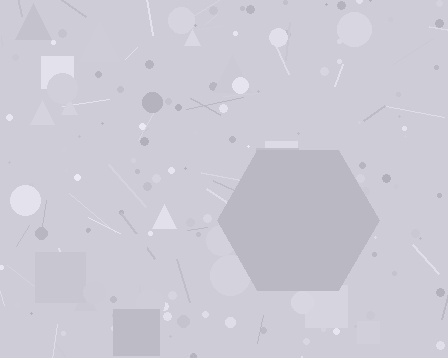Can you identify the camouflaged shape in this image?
The camouflaged shape is a hexagon.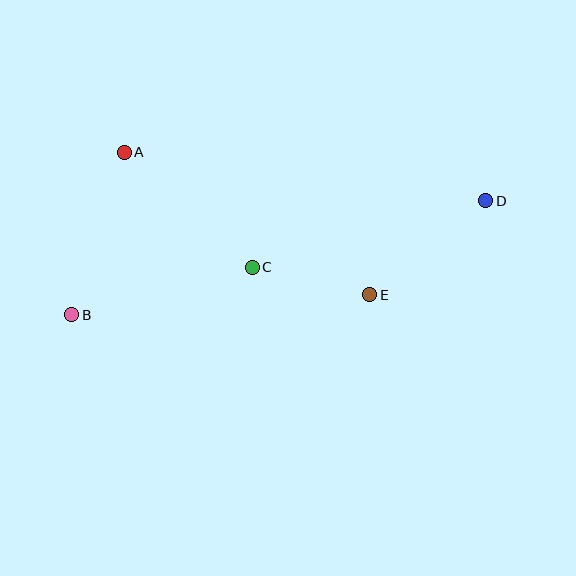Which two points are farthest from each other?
Points B and D are farthest from each other.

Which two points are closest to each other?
Points C and E are closest to each other.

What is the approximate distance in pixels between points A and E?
The distance between A and E is approximately 284 pixels.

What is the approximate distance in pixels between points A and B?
The distance between A and B is approximately 171 pixels.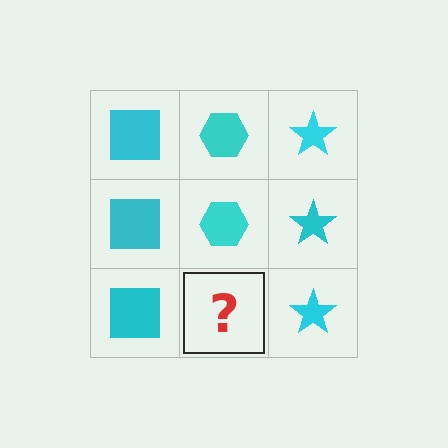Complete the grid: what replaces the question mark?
The question mark should be replaced with a cyan hexagon.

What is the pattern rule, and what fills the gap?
The rule is that each column has a consistent shape. The gap should be filled with a cyan hexagon.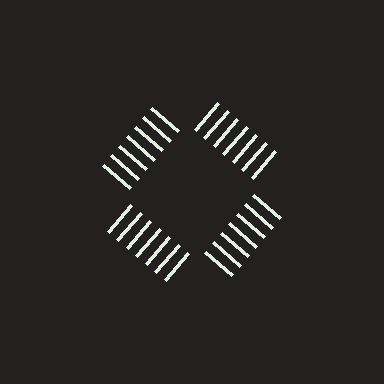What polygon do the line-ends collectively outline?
An illusory square — the line segments terminate on its edges but no continuous stroke is drawn.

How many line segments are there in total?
28 — 7 along each of the 4 edges.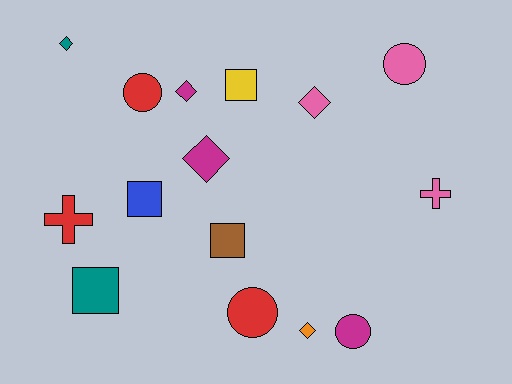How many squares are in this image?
There are 4 squares.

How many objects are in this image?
There are 15 objects.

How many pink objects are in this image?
There are 3 pink objects.